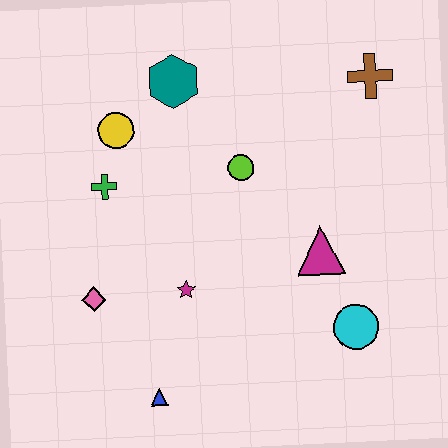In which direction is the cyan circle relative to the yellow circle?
The cyan circle is to the right of the yellow circle.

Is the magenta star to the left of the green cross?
No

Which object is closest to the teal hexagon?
The yellow circle is closest to the teal hexagon.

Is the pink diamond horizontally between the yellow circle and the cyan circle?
No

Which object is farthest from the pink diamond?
The brown cross is farthest from the pink diamond.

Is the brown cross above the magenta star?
Yes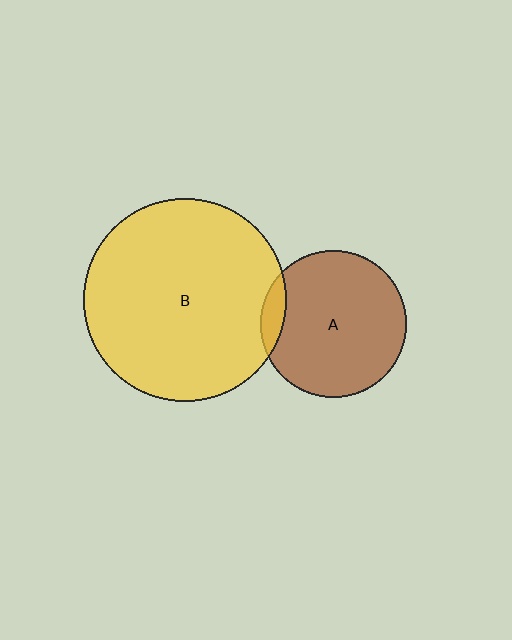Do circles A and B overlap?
Yes.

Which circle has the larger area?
Circle B (yellow).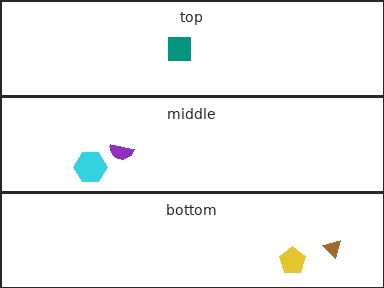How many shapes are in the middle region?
2.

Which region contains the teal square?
The top region.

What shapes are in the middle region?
The purple semicircle, the cyan hexagon.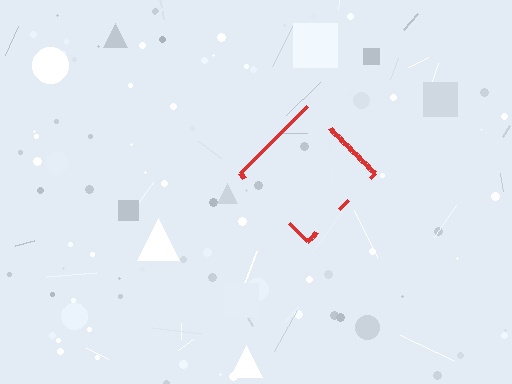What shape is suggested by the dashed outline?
The dashed outline suggests a diamond.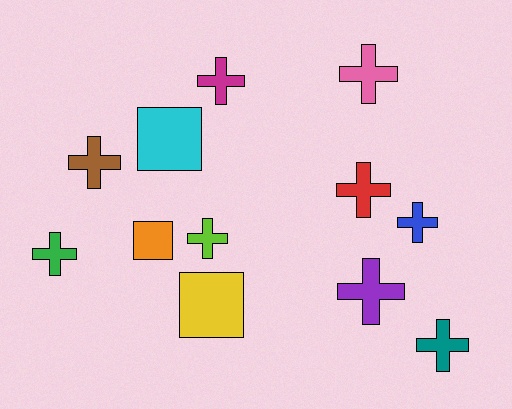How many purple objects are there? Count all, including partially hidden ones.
There is 1 purple object.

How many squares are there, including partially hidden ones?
There are 3 squares.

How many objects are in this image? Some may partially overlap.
There are 12 objects.